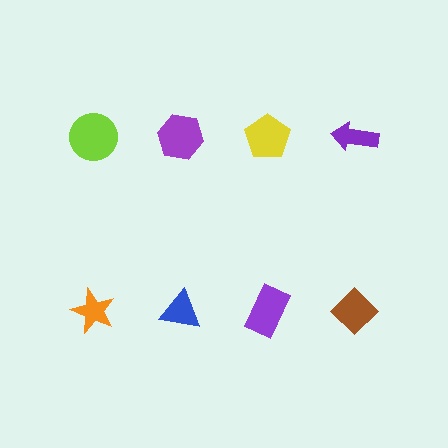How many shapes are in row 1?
4 shapes.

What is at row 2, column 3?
A purple rectangle.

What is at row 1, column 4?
A purple arrow.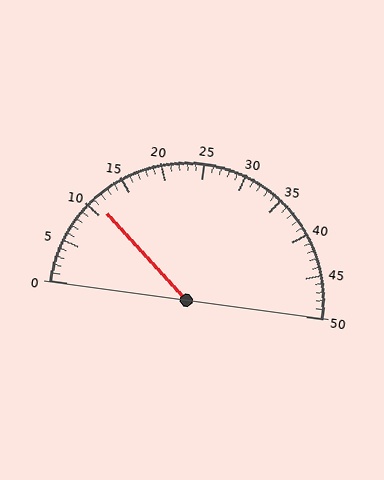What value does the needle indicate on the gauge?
The needle indicates approximately 11.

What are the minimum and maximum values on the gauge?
The gauge ranges from 0 to 50.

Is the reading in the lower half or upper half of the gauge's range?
The reading is in the lower half of the range (0 to 50).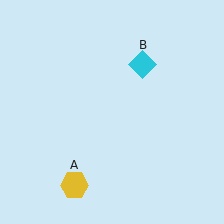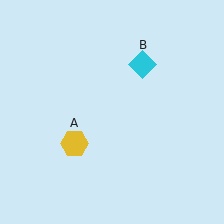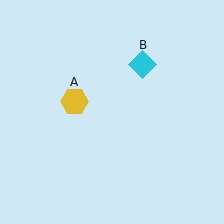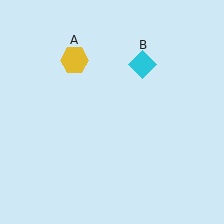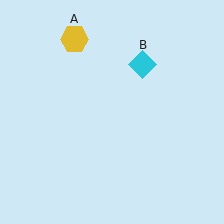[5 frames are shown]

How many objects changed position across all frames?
1 object changed position: yellow hexagon (object A).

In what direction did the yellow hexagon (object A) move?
The yellow hexagon (object A) moved up.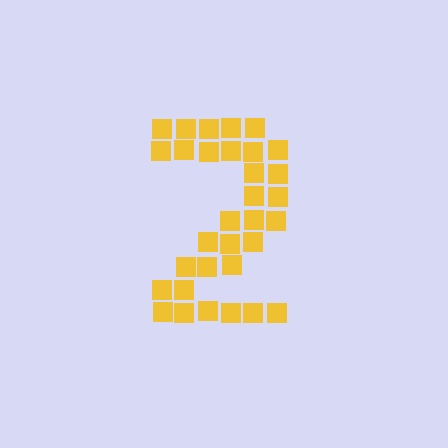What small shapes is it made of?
It is made of small squares.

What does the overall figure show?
The overall figure shows the digit 2.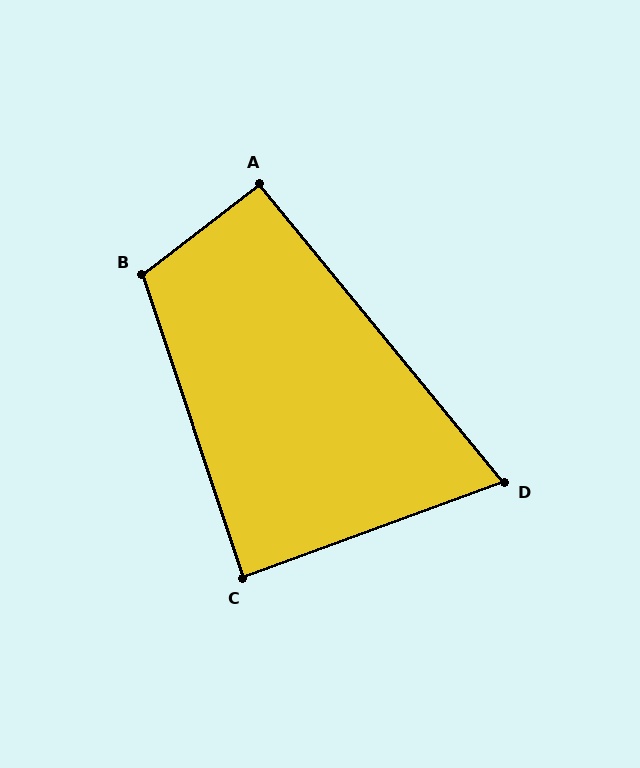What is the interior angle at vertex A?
Approximately 92 degrees (approximately right).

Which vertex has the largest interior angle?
B, at approximately 109 degrees.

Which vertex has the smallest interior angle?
D, at approximately 71 degrees.